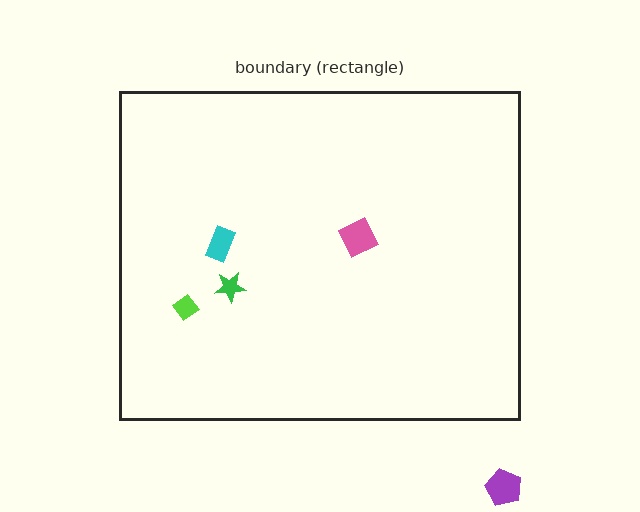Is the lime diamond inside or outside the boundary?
Inside.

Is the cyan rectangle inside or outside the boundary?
Inside.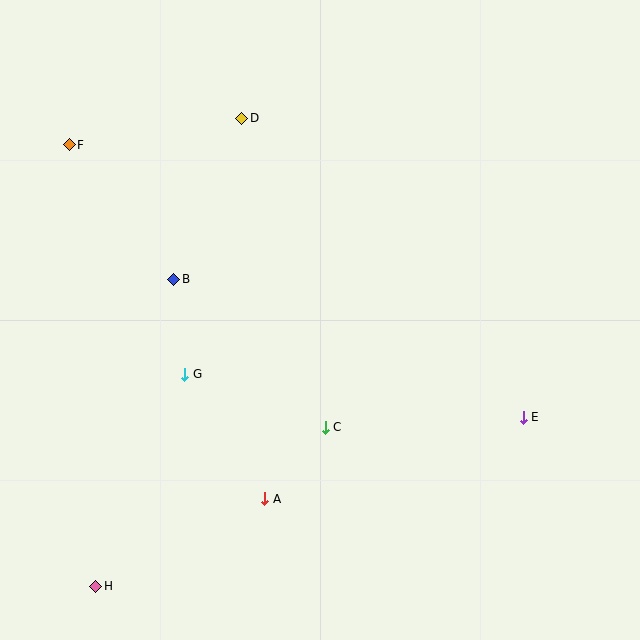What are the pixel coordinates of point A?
Point A is at (265, 499).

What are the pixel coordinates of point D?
Point D is at (242, 118).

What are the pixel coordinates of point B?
Point B is at (174, 279).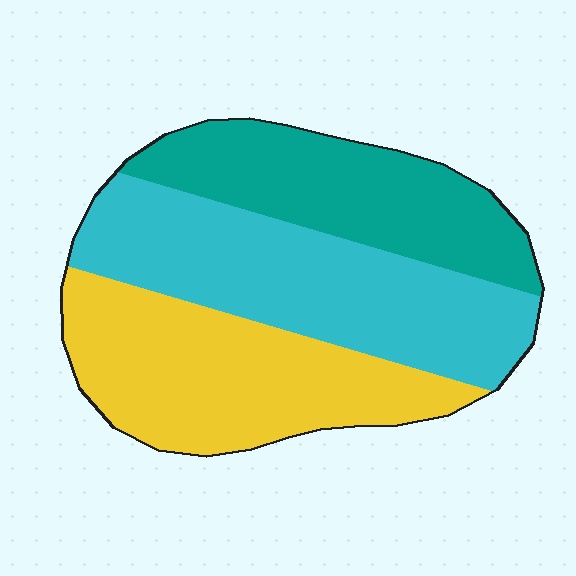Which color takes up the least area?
Teal, at roughly 30%.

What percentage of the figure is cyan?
Cyan takes up about three eighths (3/8) of the figure.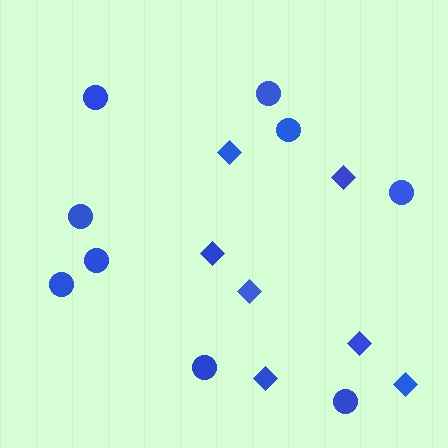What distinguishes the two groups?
There are 2 groups: one group of diamonds (7) and one group of circles (9).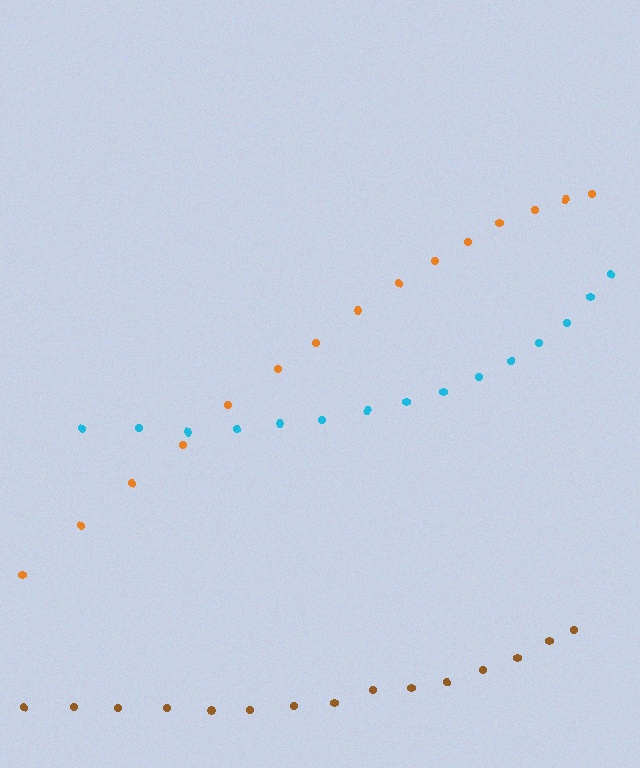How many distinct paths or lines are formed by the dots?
There are 3 distinct paths.